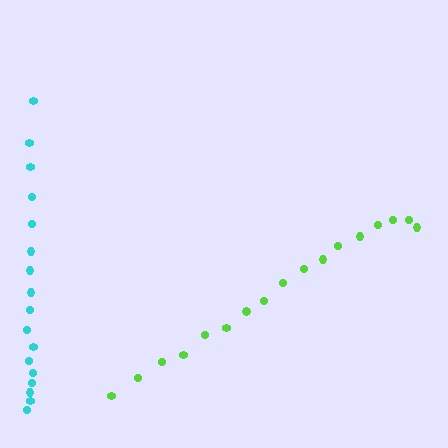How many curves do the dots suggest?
There are 2 distinct paths.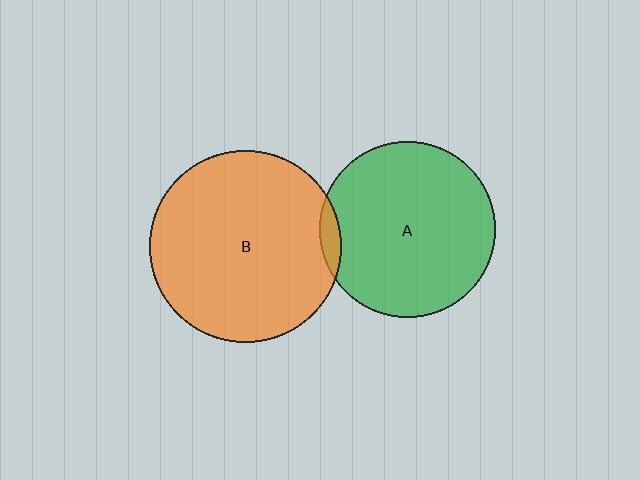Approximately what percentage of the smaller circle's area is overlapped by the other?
Approximately 5%.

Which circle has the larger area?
Circle B (orange).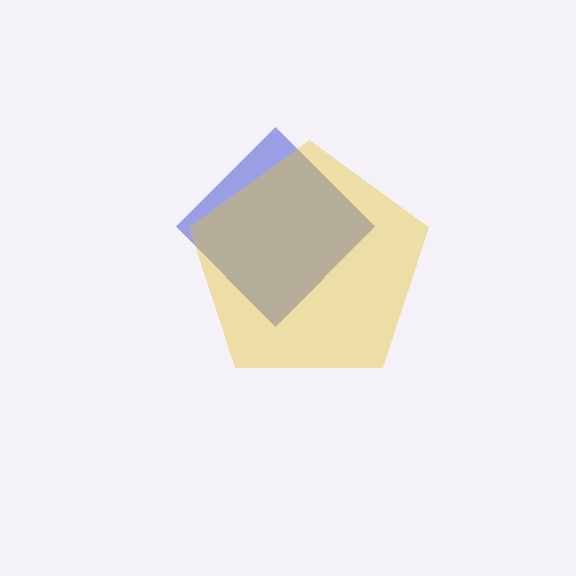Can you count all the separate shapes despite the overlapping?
Yes, there are 2 separate shapes.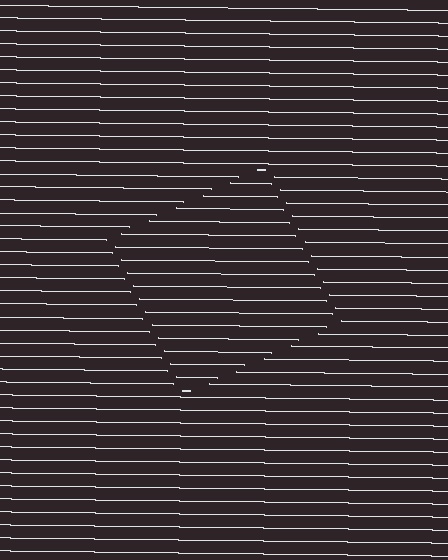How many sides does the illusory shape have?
4 sides — the line-ends trace a square.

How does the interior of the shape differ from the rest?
The interior of the shape contains the same grating, shifted by half a period — the contour is defined by the phase discontinuity where line-ends from the inner and outer gratings abut.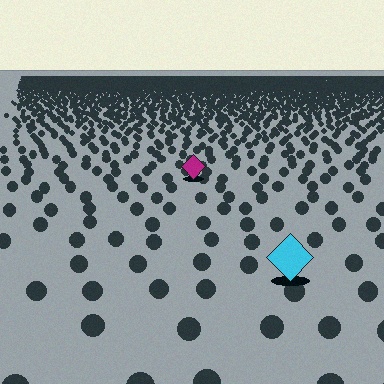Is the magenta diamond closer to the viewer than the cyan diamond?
No. The cyan diamond is closer — you can tell from the texture gradient: the ground texture is coarser near it.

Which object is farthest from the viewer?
The magenta diamond is farthest from the viewer. It appears smaller and the ground texture around it is denser.